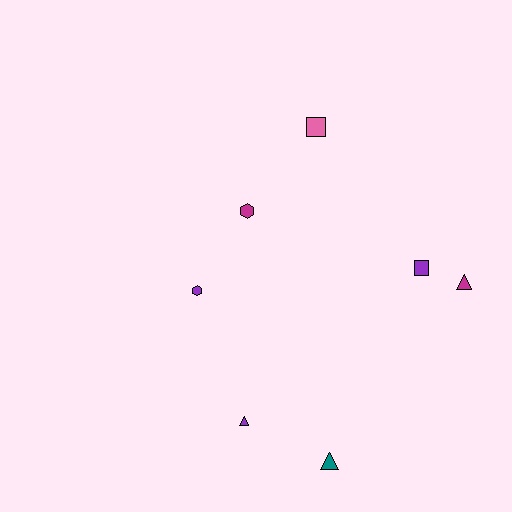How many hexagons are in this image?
There are 2 hexagons.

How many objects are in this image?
There are 7 objects.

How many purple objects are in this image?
There are 3 purple objects.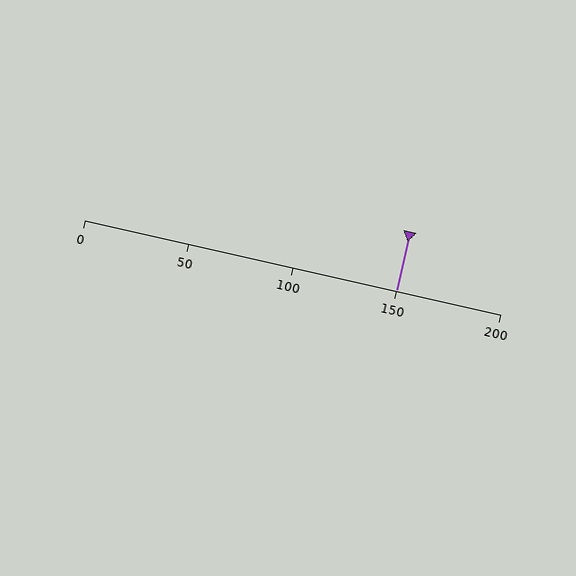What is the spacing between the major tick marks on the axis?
The major ticks are spaced 50 apart.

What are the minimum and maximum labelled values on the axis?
The axis runs from 0 to 200.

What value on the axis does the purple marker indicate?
The marker indicates approximately 150.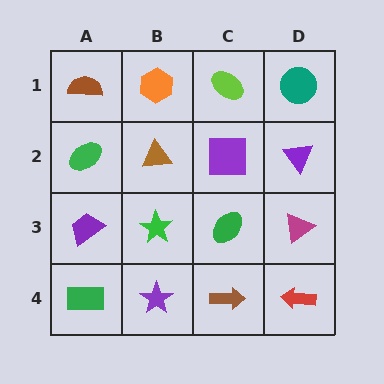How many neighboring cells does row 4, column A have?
2.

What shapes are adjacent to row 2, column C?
A lime ellipse (row 1, column C), a green ellipse (row 3, column C), a brown triangle (row 2, column B), a purple triangle (row 2, column D).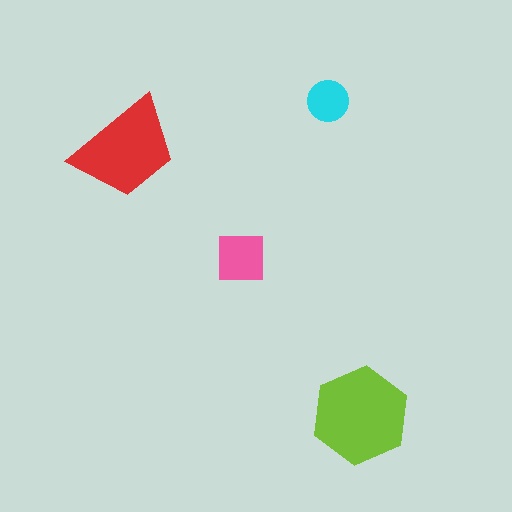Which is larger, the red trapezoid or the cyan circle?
The red trapezoid.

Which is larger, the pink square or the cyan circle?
The pink square.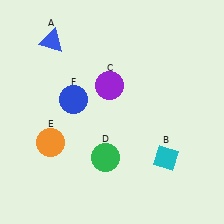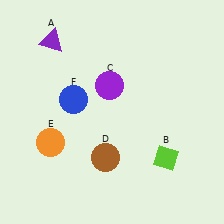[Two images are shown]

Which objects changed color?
A changed from blue to purple. B changed from cyan to lime. D changed from green to brown.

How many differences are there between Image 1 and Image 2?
There are 3 differences between the two images.